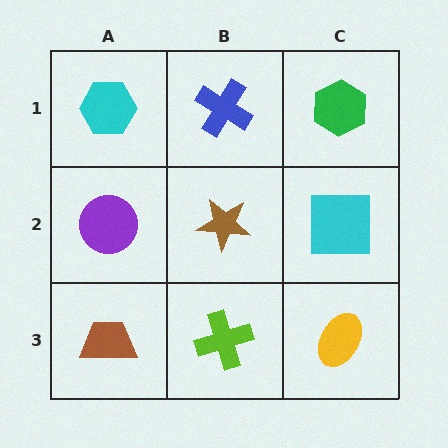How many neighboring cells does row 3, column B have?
3.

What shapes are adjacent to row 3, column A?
A purple circle (row 2, column A), a lime cross (row 3, column B).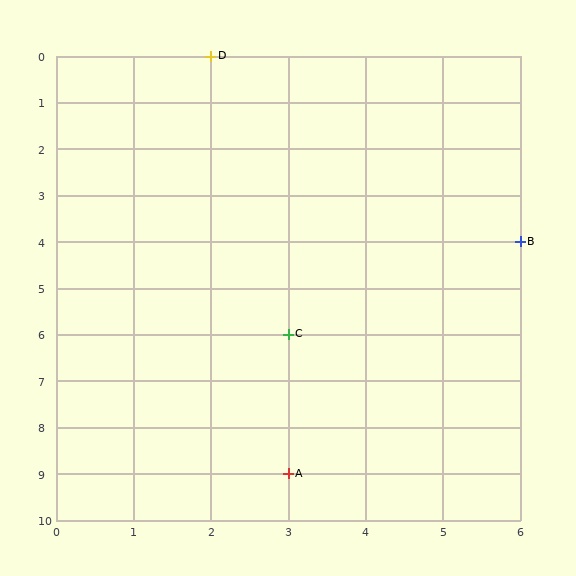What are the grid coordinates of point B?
Point B is at grid coordinates (6, 4).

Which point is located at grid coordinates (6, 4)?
Point B is at (6, 4).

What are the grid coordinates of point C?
Point C is at grid coordinates (3, 6).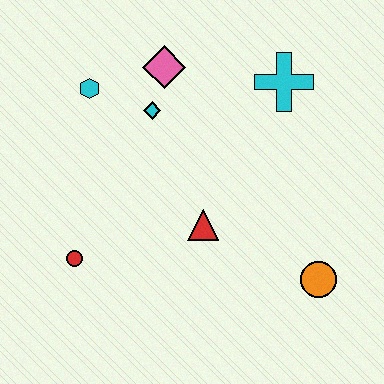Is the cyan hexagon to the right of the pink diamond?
No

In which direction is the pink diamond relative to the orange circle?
The pink diamond is above the orange circle.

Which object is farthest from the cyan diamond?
The orange circle is farthest from the cyan diamond.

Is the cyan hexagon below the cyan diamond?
No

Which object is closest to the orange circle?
The red triangle is closest to the orange circle.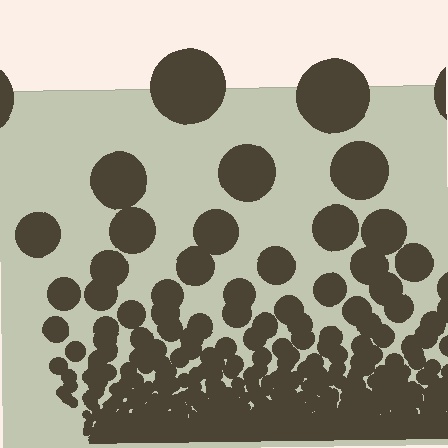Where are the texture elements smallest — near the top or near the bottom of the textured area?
Near the bottom.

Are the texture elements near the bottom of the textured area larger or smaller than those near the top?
Smaller. The gradient is inverted — elements near the bottom are smaller and denser.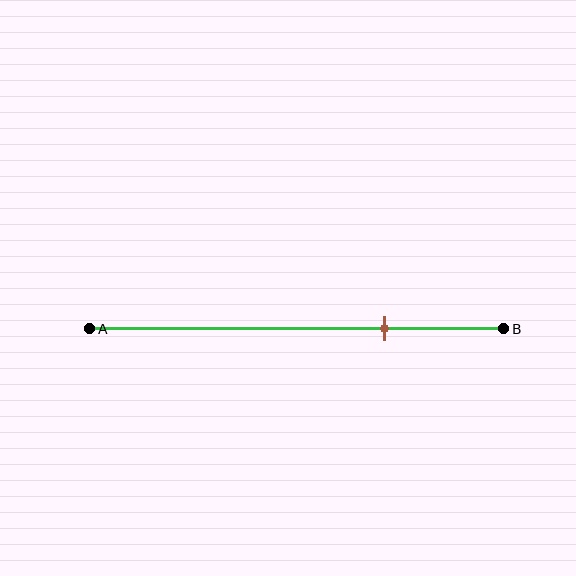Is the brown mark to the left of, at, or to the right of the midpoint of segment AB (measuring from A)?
The brown mark is to the right of the midpoint of segment AB.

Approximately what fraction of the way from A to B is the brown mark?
The brown mark is approximately 70% of the way from A to B.